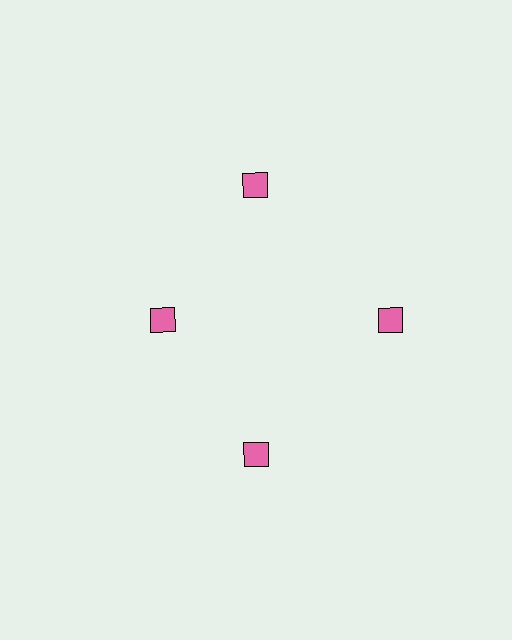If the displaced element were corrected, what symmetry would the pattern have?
It would have 4-fold rotational symmetry — the pattern would map onto itself every 90 degrees.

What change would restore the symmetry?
The symmetry would be restored by moving it outward, back onto the ring so that all 4 diamonds sit at equal angles and equal distance from the center.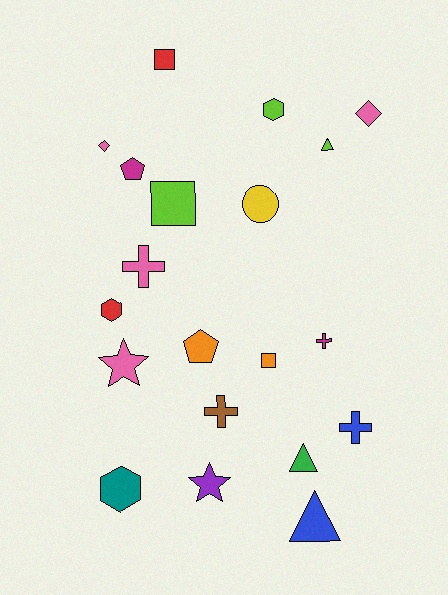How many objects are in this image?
There are 20 objects.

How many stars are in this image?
There are 2 stars.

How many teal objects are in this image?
There is 1 teal object.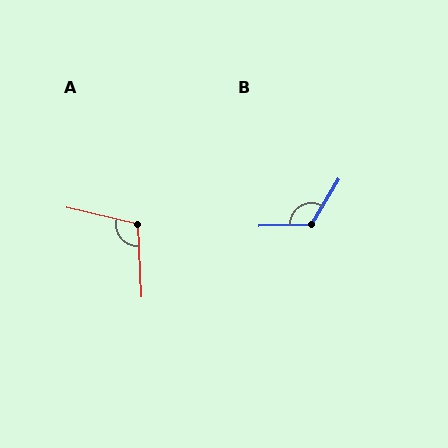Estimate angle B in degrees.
Approximately 122 degrees.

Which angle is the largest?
B, at approximately 122 degrees.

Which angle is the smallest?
A, at approximately 106 degrees.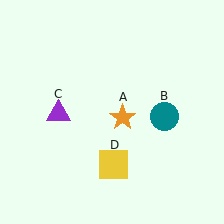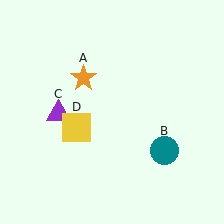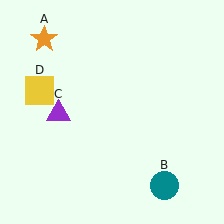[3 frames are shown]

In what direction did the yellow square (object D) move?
The yellow square (object D) moved up and to the left.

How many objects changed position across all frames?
3 objects changed position: orange star (object A), teal circle (object B), yellow square (object D).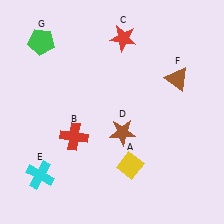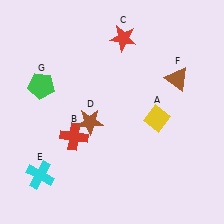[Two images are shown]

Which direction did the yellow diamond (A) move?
The yellow diamond (A) moved up.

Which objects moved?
The objects that moved are: the yellow diamond (A), the brown star (D), the green pentagon (G).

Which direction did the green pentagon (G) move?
The green pentagon (G) moved down.